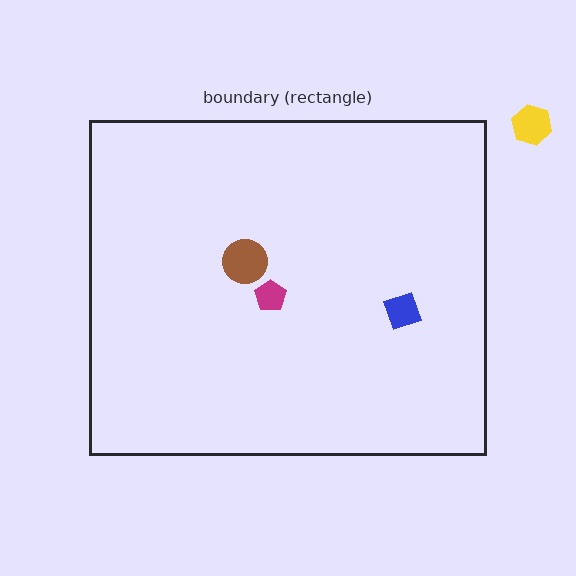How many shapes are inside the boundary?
3 inside, 1 outside.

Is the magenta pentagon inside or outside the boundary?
Inside.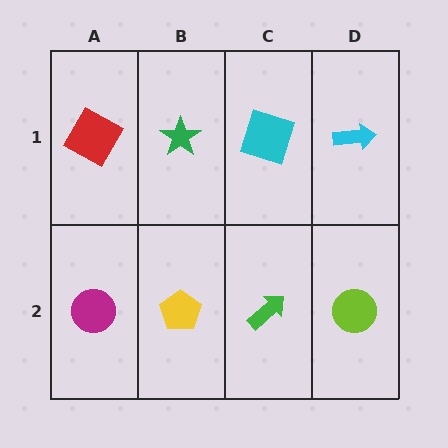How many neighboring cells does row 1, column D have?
2.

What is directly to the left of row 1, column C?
A green star.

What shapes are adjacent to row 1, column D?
A lime circle (row 2, column D), a cyan square (row 1, column C).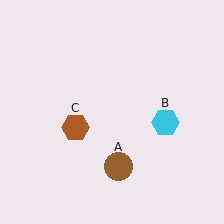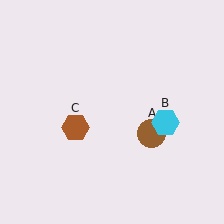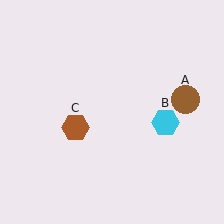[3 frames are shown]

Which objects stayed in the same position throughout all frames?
Cyan hexagon (object B) and brown hexagon (object C) remained stationary.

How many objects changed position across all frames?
1 object changed position: brown circle (object A).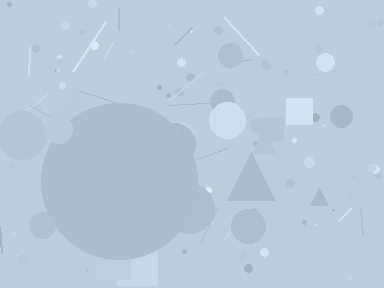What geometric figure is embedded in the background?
A circle is embedded in the background.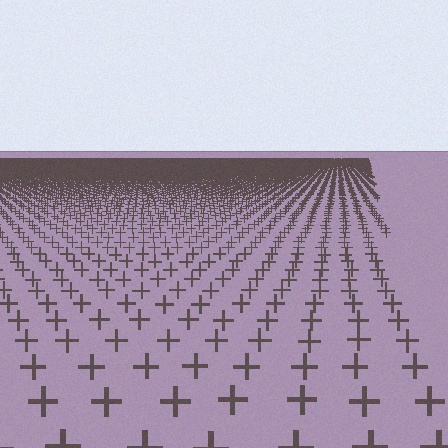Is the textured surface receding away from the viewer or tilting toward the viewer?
The surface is receding away from the viewer. Texture elements get smaller and denser toward the top.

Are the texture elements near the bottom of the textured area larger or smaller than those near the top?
Larger. Near the bottom, elements are closer to the viewer and appear at a bigger on-screen size.